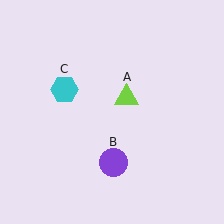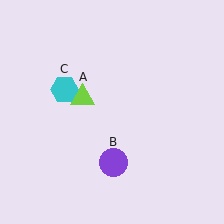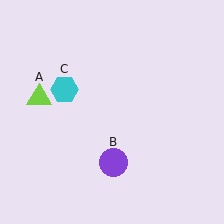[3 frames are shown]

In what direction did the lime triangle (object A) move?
The lime triangle (object A) moved left.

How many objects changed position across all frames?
1 object changed position: lime triangle (object A).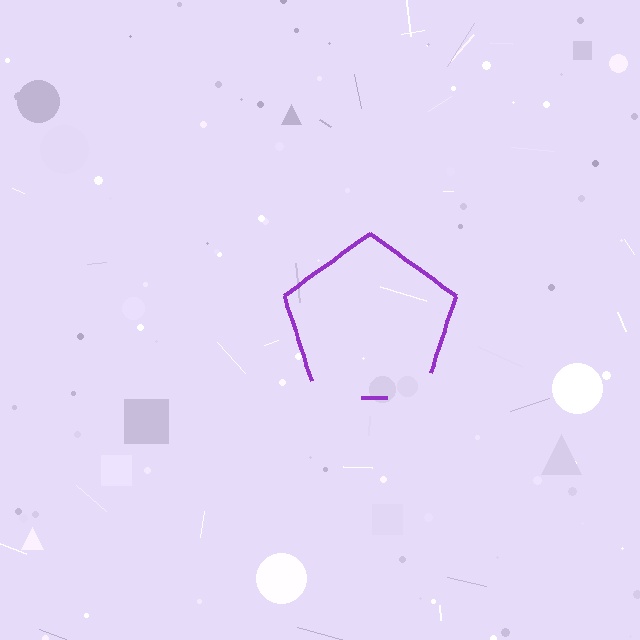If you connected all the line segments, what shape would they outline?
They would outline a pentagon.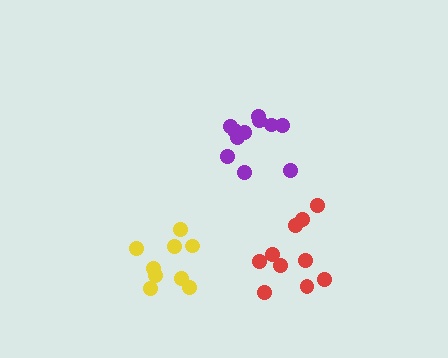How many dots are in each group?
Group 1: 10 dots, Group 2: 9 dots, Group 3: 11 dots (30 total).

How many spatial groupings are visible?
There are 3 spatial groupings.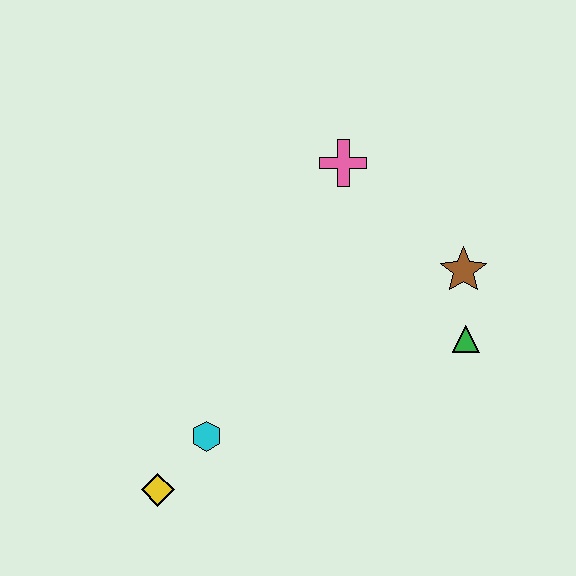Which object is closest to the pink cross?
The brown star is closest to the pink cross.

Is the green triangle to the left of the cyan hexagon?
No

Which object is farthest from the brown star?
The yellow diamond is farthest from the brown star.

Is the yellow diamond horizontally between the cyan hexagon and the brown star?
No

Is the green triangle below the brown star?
Yes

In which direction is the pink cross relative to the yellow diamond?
The pink cross is above the yellow diamond.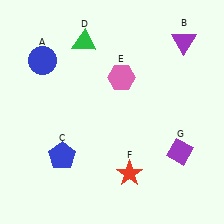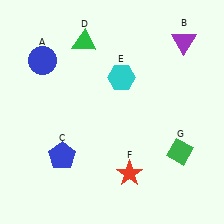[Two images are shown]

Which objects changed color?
E changed from pink to cyan. G changed from purple to green.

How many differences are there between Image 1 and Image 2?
There are 2 differences between the two images.